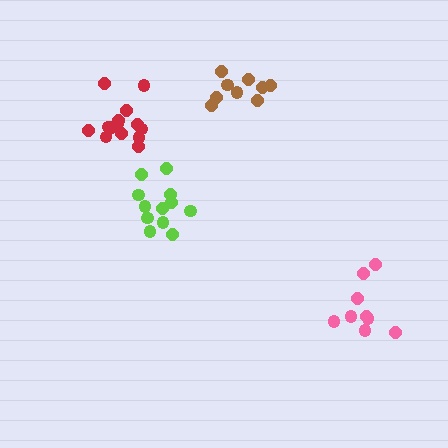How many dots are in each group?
Group 1: 12 dots, Group 2: 9 dots, Group 3: 14 dots, Group 4: 9 dots (44 total).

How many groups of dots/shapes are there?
There are 4 groups.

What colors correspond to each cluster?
The clusters are colored: lime, pink, red, brown.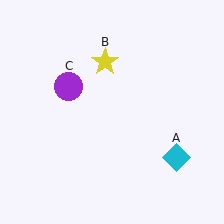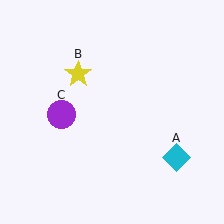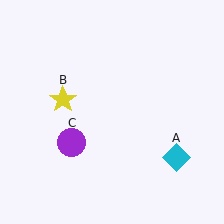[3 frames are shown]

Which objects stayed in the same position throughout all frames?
Cyan diamond (object A) remained stationary.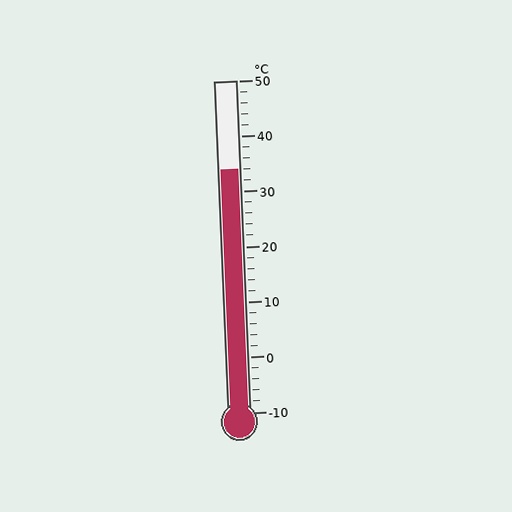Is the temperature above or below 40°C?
The temperature is below 40°C.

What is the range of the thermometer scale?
The thermometer scale ranges from -10°C to 50°C.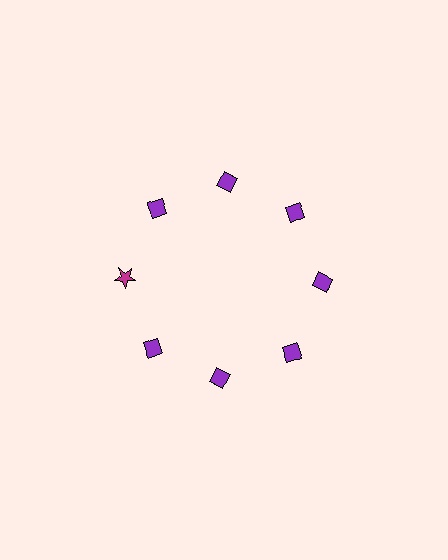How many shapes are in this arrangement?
There are 8 shapes arranged in a ring pattern.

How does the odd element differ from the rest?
It differs in both color (magenta instead of purple) and shape (star instead of diamond).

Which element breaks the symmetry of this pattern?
The magenta star at roughly the 9 o'clock position breaks the symmetry. All other shapes are purple diamonds.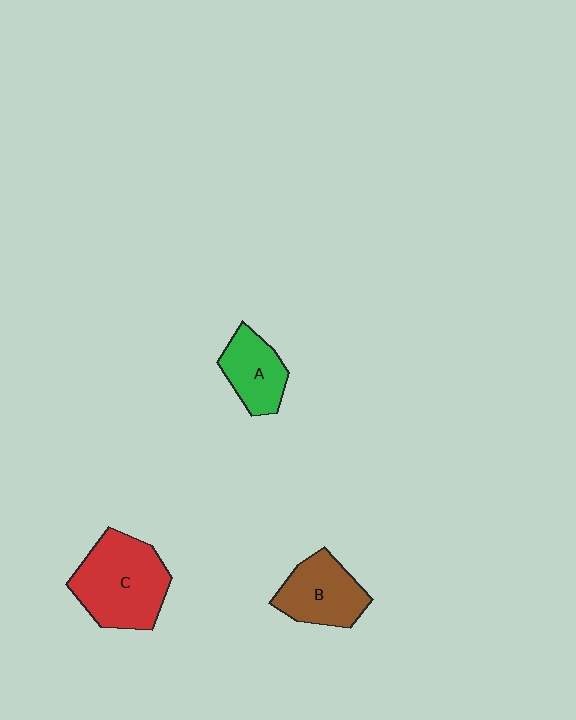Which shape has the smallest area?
Shape A (green).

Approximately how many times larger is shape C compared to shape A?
Approximately 1.8 times.